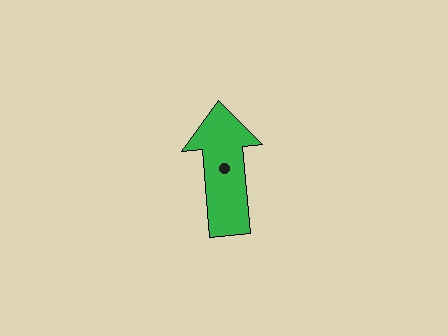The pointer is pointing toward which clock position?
Roughly 12 o'clock.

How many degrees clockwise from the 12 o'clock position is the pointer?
Approximately 355 degrees.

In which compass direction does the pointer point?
North.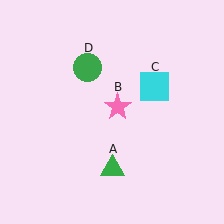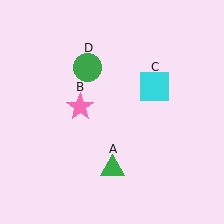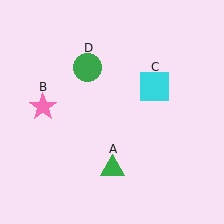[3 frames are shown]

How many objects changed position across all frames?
1 object changed position: pink star (object B).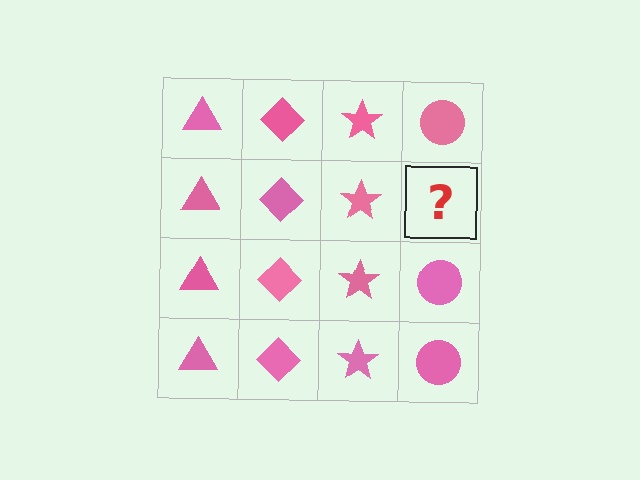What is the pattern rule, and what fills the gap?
The rule is that each column has a consistent shape. The gap should be filled with a pink circle.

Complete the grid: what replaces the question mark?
The question mark should be replaced with a pink circle.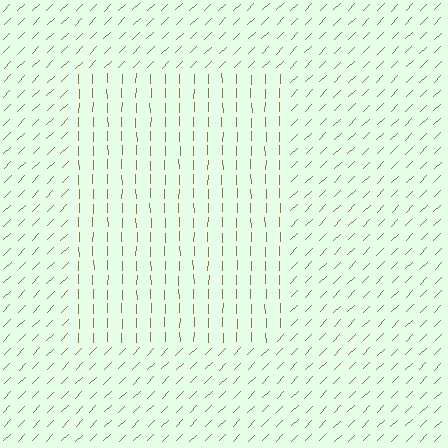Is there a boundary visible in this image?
Yes, there is a texture boundary formed by a change in line orientation.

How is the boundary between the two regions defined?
The boundary is defined purely by a change in line orientation (approximately 45 degrees difference). All lines are the same color and thickness.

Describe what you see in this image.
The image is filled with small brown line segments. A rectangle region in the image has lines oriented differently from the surrounding lines, creating a visible texture boundary.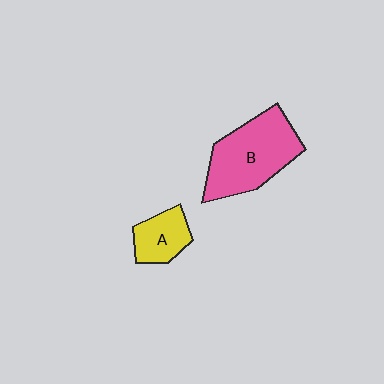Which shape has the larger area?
Shape B (pink).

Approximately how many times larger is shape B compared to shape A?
Approximately 2.2 times.